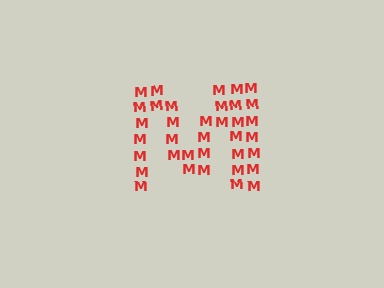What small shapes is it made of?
It is made of small letter M's.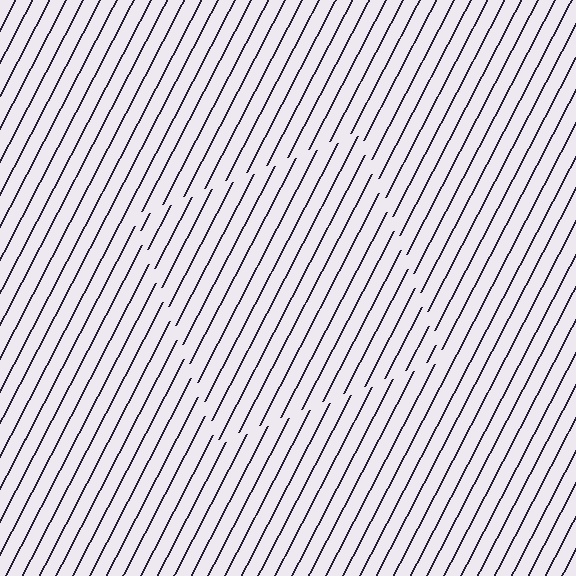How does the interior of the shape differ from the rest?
The interior of the shape contains the same grating, shifted by half a period — the contour is defined by the phase discontinuity where line-ends from the inner and outer gratings abut.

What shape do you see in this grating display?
An illusory square. The interior of the shape contains the same grating, shifted by half a period — the contour is defined by the phase discontinuity where line-ends from the inner and outer gratings abut.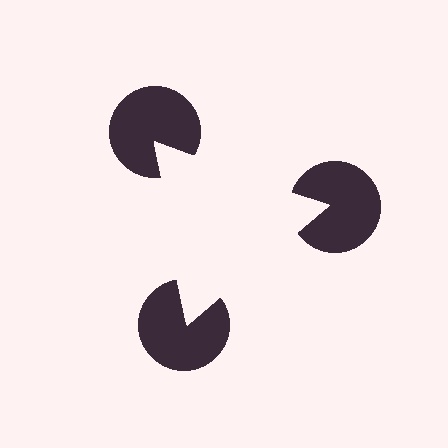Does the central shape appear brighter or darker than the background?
It typically appears slightly brighter than the background, even though no actual brightness change is drawn.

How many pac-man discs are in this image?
There are 3 — one at each vertex of the illusory triangle.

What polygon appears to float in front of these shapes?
An illusory triangle — its edges are inferred from the aligned wedge cuts in the pac-man discs, not physically drawn.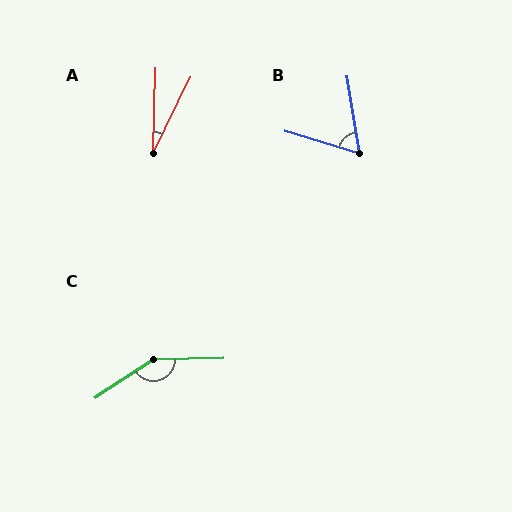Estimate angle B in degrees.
Approximately 64 degrees.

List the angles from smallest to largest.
A (24°), B (64°), C (148°).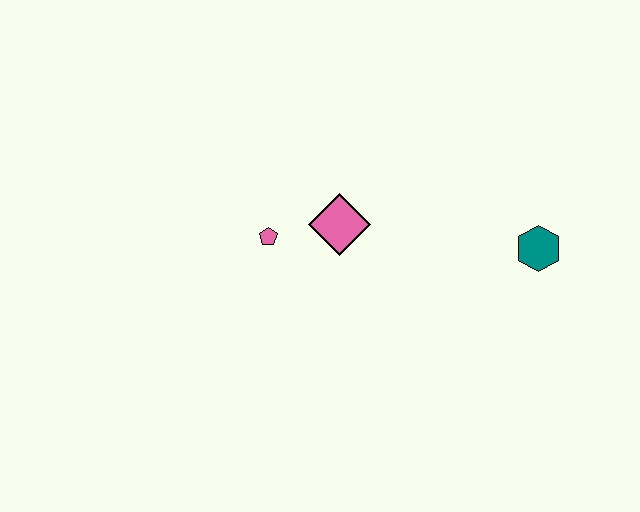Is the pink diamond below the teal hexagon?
No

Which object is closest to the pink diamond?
The pink pentagon is closest to the pink diamond.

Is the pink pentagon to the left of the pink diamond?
Yes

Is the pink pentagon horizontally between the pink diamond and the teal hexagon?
No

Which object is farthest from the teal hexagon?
The pink pentagon is farthest from the teal hexagon.